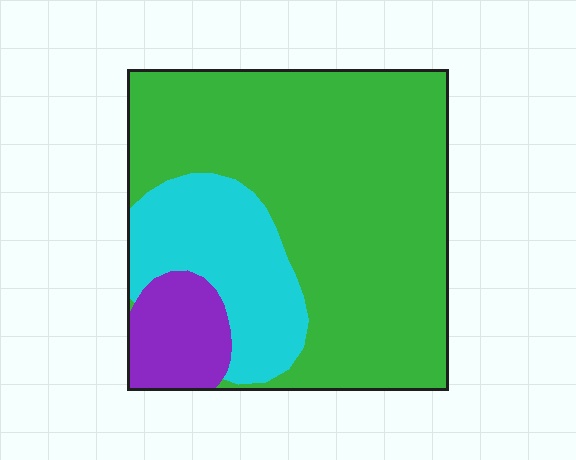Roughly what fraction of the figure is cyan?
Cyan covers roughly 20% of the figure.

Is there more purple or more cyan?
Cyan.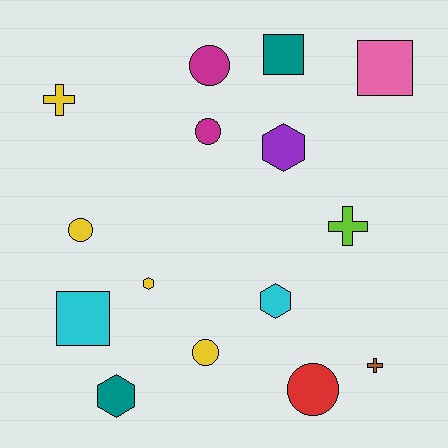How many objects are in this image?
There are 15 objects.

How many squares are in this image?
There are 3 squares.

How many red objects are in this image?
There is 1 red object.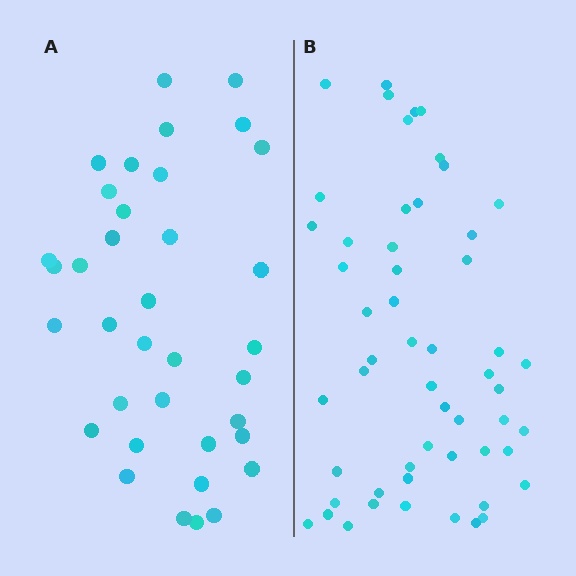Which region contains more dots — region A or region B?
Region B (the right region) has more dots.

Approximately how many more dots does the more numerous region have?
Region B has approximately 20 more dots than region A.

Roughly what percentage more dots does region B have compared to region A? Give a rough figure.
About 50% more.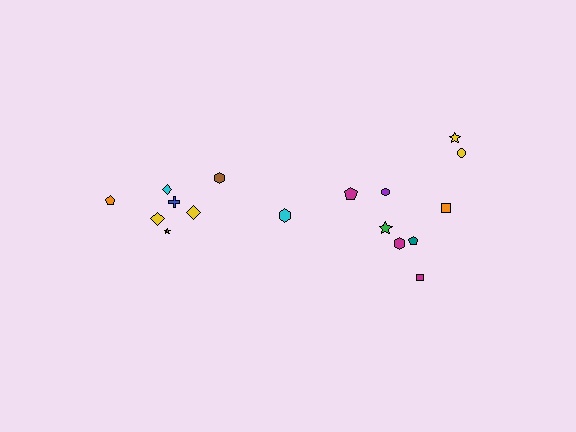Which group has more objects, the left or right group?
The right group.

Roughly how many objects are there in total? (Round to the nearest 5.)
Roughly 15 objects in total.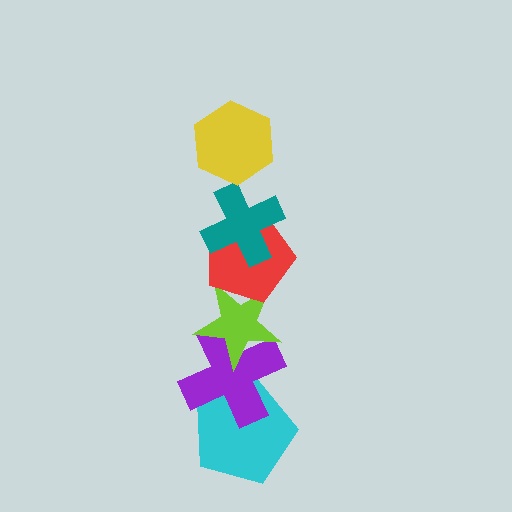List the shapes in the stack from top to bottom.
From top to bottom: the yellow hexagon, the teal cross, the red pentagon, the lime star, the purple cross, the cyan pentagon.